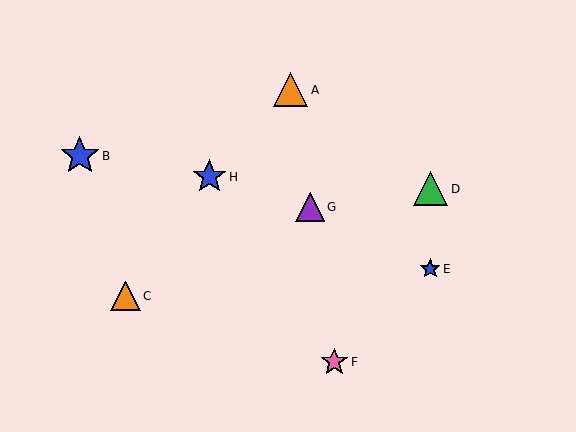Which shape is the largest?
The blue star (labeled B) is the largest.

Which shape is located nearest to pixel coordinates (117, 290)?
The orange triangle (labeled C) at (125, 296) is nearest to that location.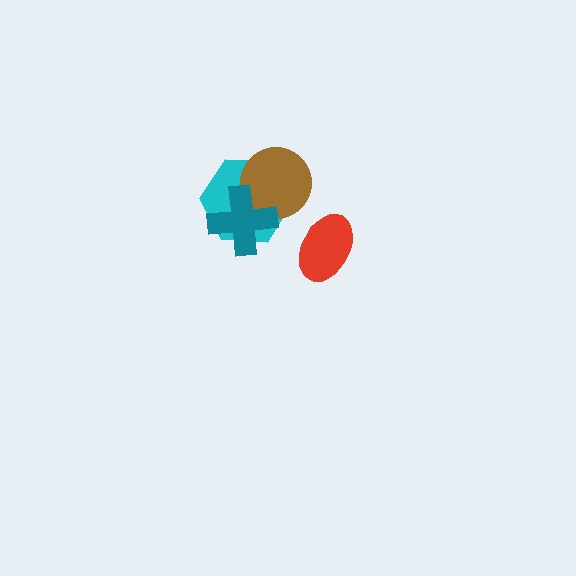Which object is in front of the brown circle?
The teal cross is in front of the brown circle.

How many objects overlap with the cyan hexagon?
2 objects overlap with the cyan hexagon.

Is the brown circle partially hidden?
Yes, it is partially covered by another shape.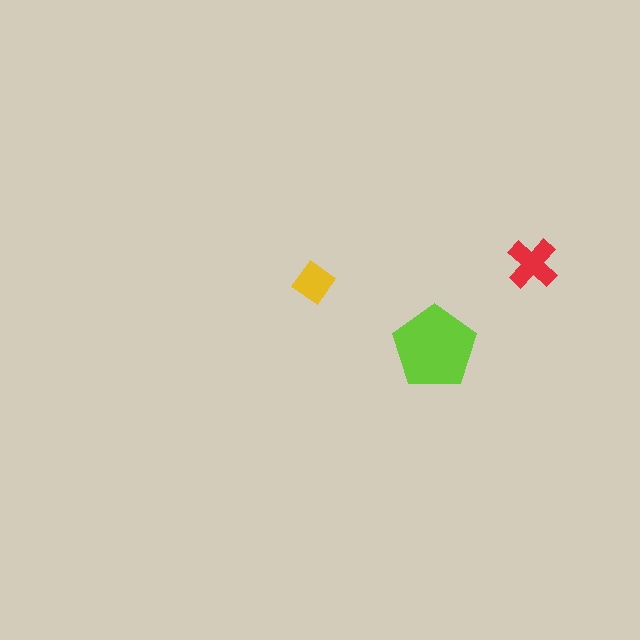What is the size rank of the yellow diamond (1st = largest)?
3rd.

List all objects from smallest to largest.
The yellow diamond, the red cross, the lime pentagon.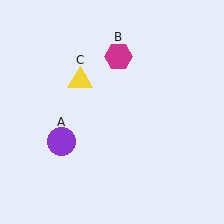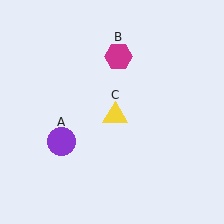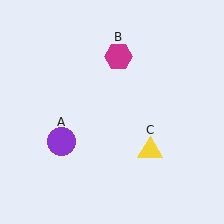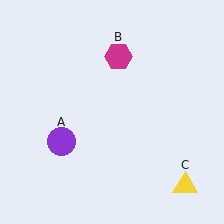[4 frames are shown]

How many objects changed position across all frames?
1 object changed position: yellow triangle (object C).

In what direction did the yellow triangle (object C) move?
The yellow triangle (object C) moved down and to the right.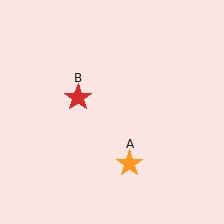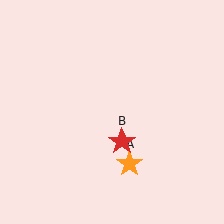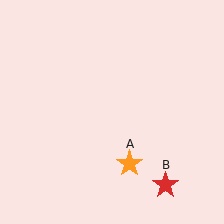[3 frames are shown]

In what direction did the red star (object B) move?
The red star (object B) moved down and to the right.